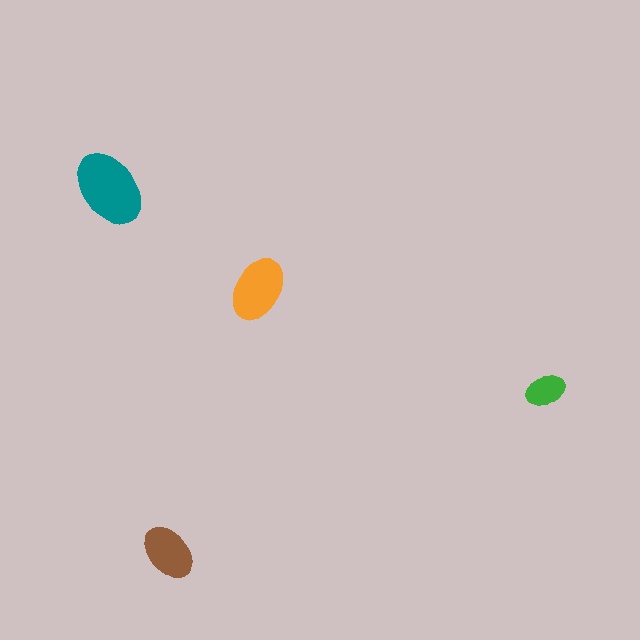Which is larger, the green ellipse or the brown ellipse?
The brown one.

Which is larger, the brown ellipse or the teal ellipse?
The teal one.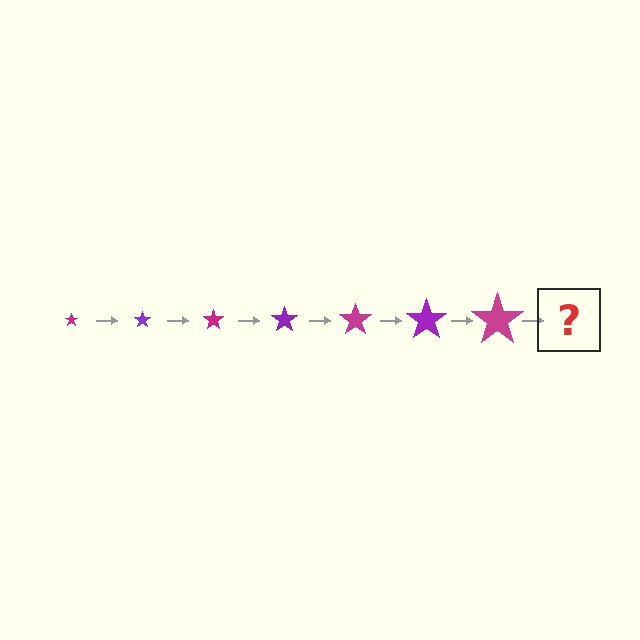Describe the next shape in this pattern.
It should be a purple star, larger than the previous one.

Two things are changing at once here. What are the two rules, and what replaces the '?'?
The two rules are that the star grows larger each step and the color cycles through magenta and purple. The '?' should be a purple star, larger than the previous one.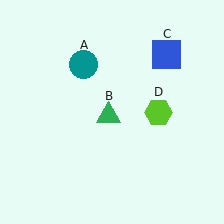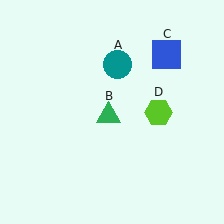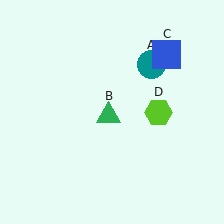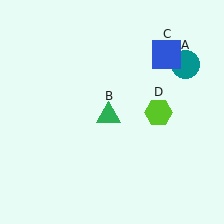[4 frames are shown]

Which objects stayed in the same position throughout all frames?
Green triangle (object B) and blue square (object C) and lime hexagon (object D) remained stationary.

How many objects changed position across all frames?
1 object changed position: teal circle (object A).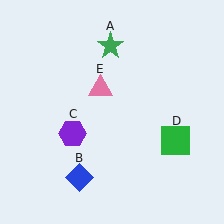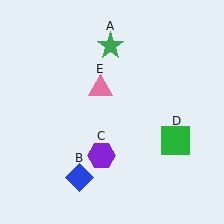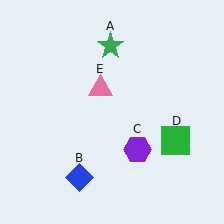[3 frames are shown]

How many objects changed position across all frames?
1 object changed position: purple hexagon (object C).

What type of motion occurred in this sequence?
The purple hexagon (object C) rotated counterclockwise around the center of the scene.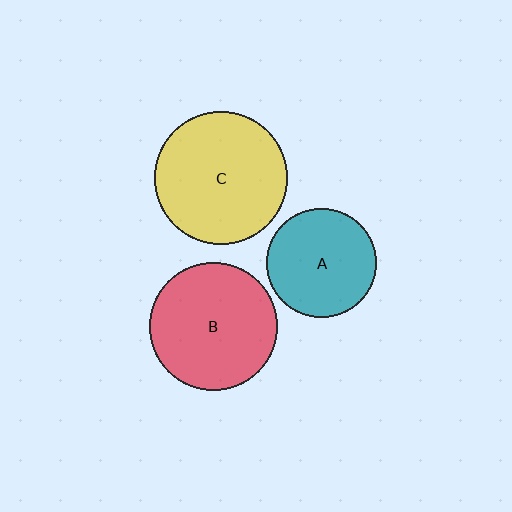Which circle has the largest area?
Circle C (yellow).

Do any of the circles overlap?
No, none of the circles overlap.